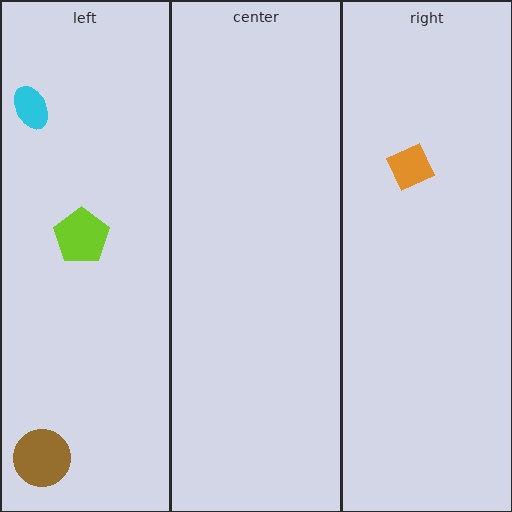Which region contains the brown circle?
The left region.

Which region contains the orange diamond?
The right region.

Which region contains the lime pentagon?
The left region.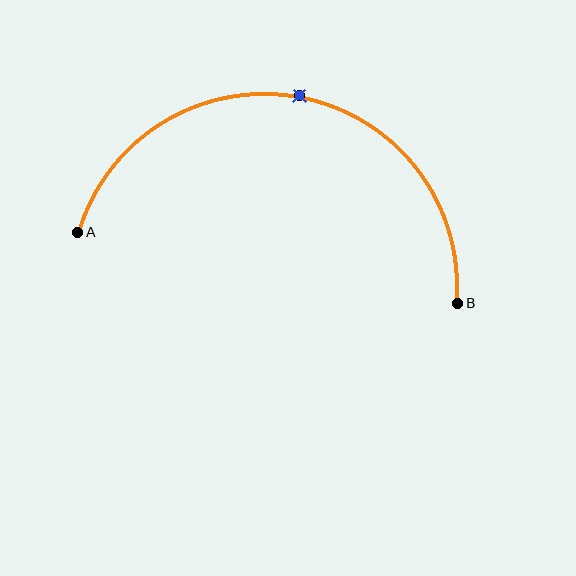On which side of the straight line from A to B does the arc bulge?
The arc bulges above the straight line connecting A and B.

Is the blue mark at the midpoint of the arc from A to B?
Yes. The blue mark lies on the arc at equal arc-length from both A and B — it is the arc midpoint.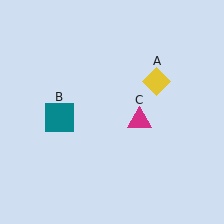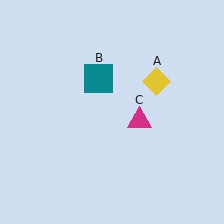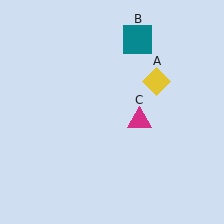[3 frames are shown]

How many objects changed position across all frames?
1 object changed position: teal square (object B).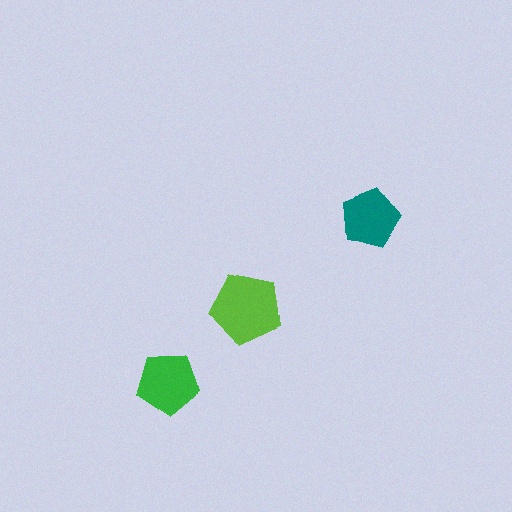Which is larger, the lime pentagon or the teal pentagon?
The lime one.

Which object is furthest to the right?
The teal pentagon is rightmost.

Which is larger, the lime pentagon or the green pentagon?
The lime one.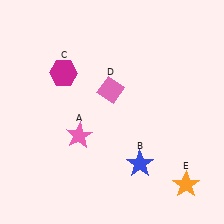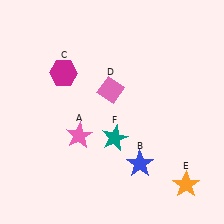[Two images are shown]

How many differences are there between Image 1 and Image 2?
There is 1 difference between the two images.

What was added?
A teal star (F) was added in Image 2.